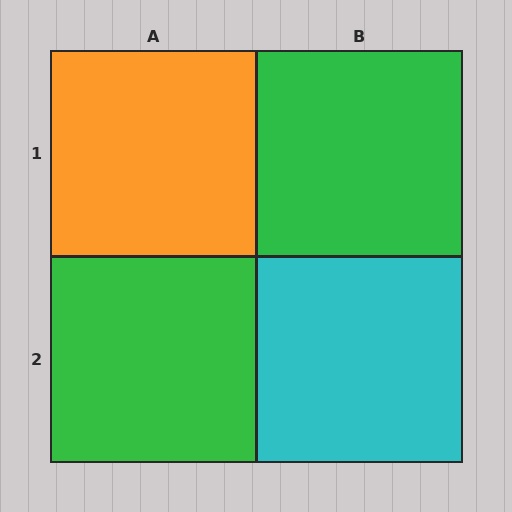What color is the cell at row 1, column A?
Orange.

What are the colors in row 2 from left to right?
Green, cyan.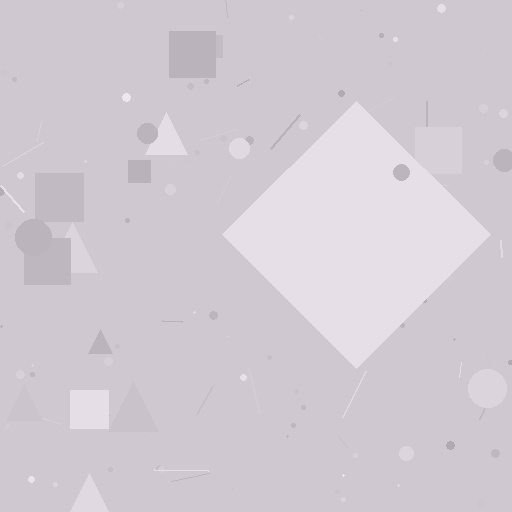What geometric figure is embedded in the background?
A diamond is embedded in the background.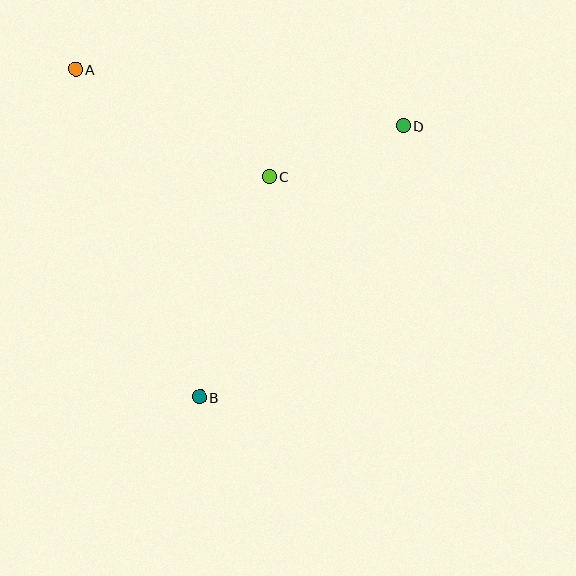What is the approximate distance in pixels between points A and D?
The distance between A and D is approximately 333 pixels.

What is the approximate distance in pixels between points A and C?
The distance between A and C is approximately 221 pixels.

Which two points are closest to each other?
Points C and D are closest to each other.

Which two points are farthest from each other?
Points A and B are farthest from each other.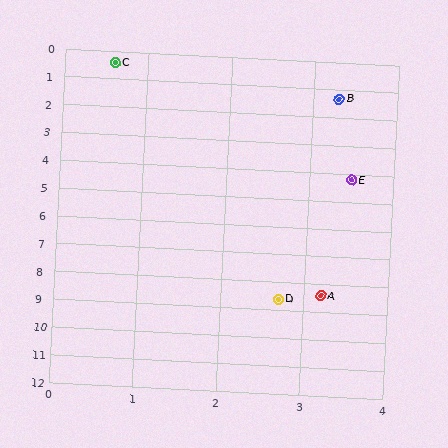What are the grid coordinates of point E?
Point E is at approximately (3.5, 4.2).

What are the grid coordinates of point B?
Point B is at approximately (3.3, 1.3).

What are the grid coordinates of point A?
Point A is at approximately (3.2, 8.4).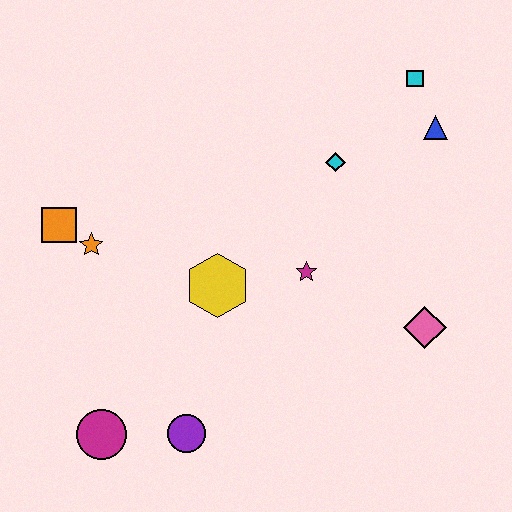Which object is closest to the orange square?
The orange star is closest to the orange square.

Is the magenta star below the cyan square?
Yes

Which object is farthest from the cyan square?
The magenta circle is farthest from the cyan square.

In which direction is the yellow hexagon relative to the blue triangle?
The yellow hexagon is to the left of the blue triangle.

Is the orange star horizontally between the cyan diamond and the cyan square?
No